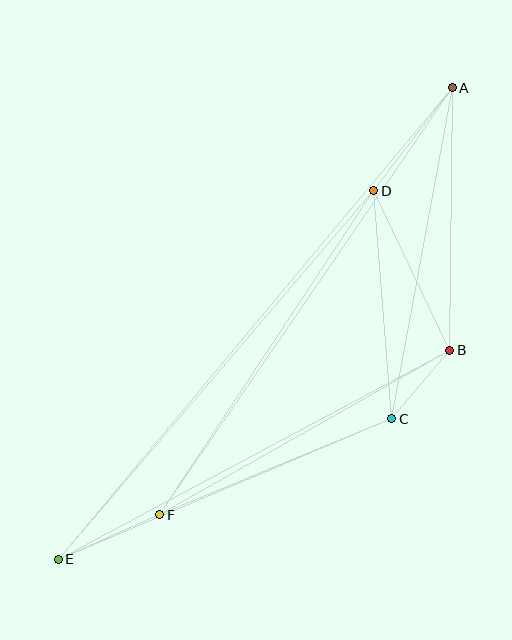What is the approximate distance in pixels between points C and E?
The distance between C and E is approximately 362 pixels.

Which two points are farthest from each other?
Points A and E are farthest from each other.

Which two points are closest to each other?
Points B and C are closest to each other.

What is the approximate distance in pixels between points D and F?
The distance between D and F is approximately 388 pixels.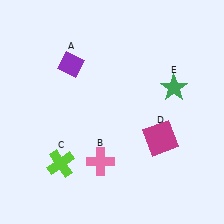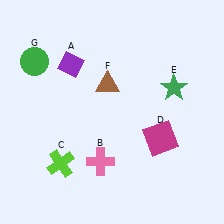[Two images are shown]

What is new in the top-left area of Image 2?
A green circle (G) was added in the top-left area of Image 2.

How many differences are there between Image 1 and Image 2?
There are 2 differences between the two images.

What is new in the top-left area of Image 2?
A brown triangle (F) was added in the top-left area of Image 2.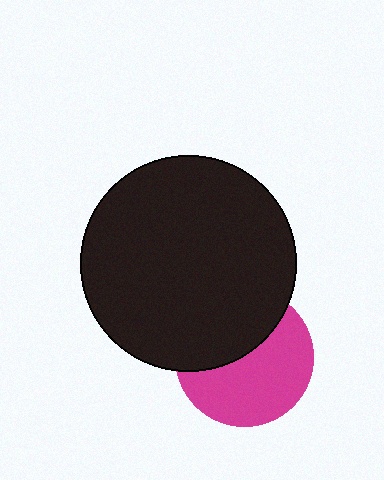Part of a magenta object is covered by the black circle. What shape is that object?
It is a circle.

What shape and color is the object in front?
The object in front is a black circle.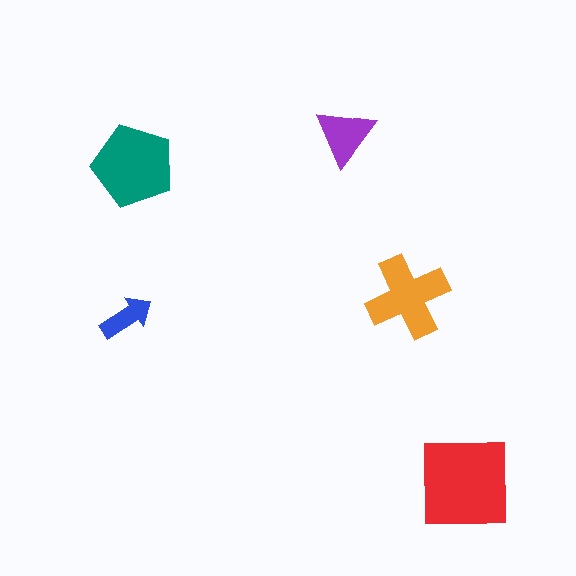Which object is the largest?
The red square.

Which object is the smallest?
The blue arrow.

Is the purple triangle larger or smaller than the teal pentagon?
Smaller.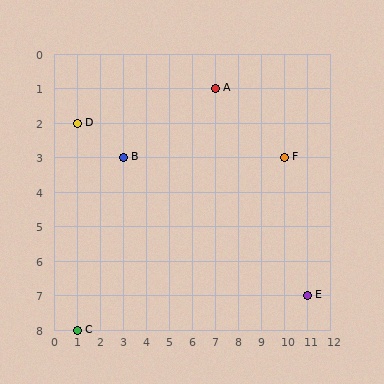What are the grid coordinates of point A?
Point A is at grid coordinates (7, 1).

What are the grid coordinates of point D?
Point D is at grid coordinates (1, 2).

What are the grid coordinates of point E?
Point E is at grid coordinates (11, 7).